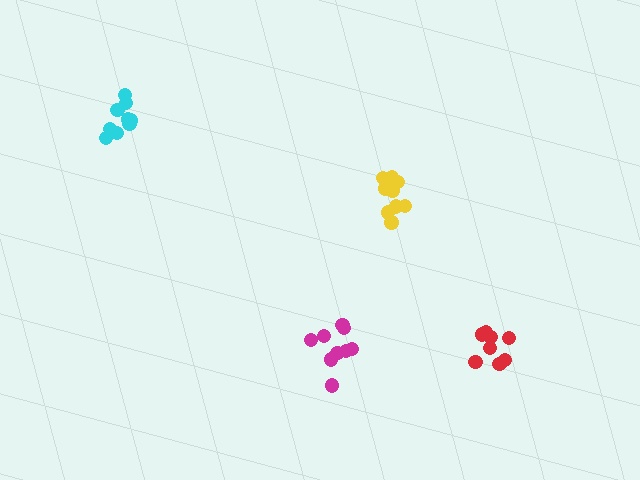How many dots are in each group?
Group 1: 10 dots, Group 2: 8 dots, Group 3: 10 dots, Group 4: 10 dots (38 total).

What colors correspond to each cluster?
The clusters are colored: cyan, red, magenta, yellow.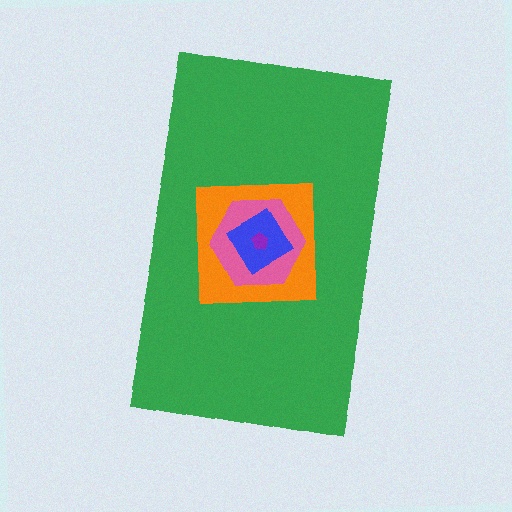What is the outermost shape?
The green rectangle.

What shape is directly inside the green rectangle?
The orange square.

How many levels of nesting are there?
5.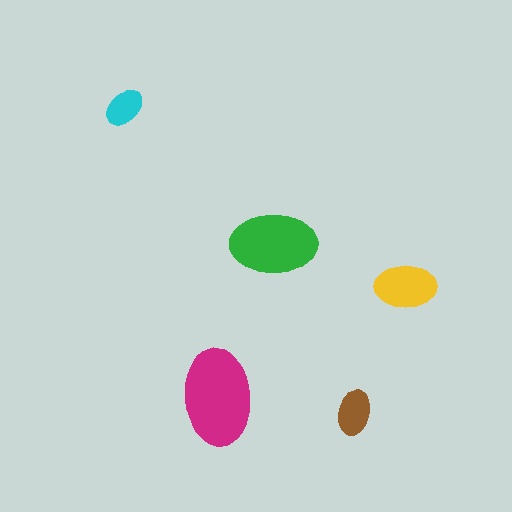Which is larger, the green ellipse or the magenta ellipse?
The magenta one.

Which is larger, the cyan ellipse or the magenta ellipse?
The magenta one.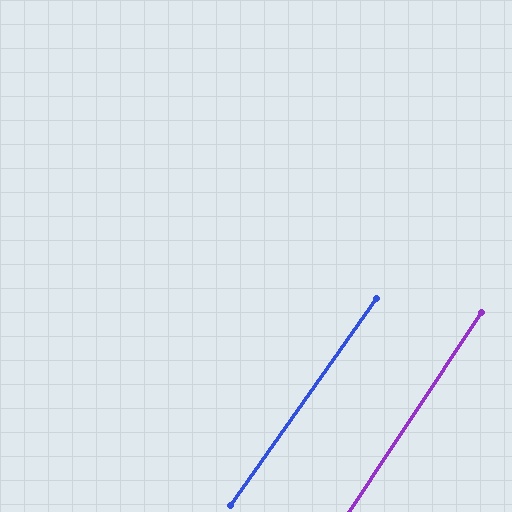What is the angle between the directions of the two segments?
Approximately 2 degrees.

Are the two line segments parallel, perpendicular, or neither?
Parallel — their directions differ by only 1.7°.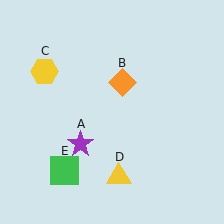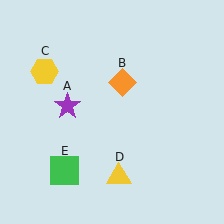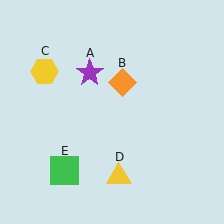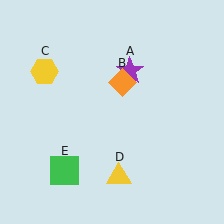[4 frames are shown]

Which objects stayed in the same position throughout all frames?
Orange diamond (object B) and yellow hexagon (object C) and yellow triangle (object D) and green square (object E) remained stationary.